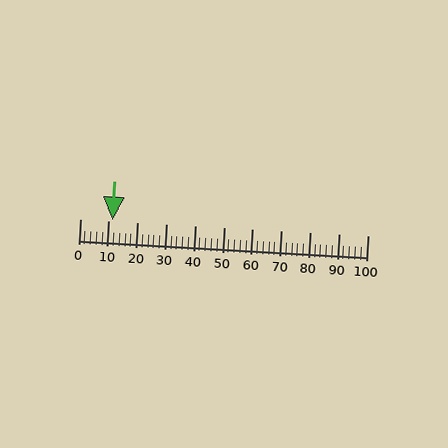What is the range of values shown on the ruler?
The ruler shows values from 0 to 100.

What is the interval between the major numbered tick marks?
The major tick marks are spaced 10 units apart.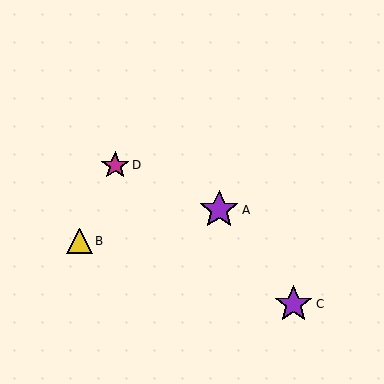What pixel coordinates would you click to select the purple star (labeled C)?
Click at (294, 304) to select the purple star C.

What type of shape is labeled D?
Shape D is a magenta star.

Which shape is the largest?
The purple star (labeled A) is the largest.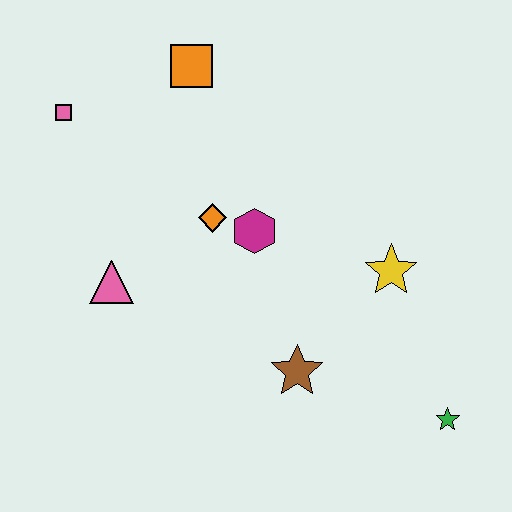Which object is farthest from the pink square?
The green star is farthest from the pink square.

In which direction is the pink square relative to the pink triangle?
The pink square is above the pink triangle.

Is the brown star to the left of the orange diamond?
No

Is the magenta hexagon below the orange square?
Yes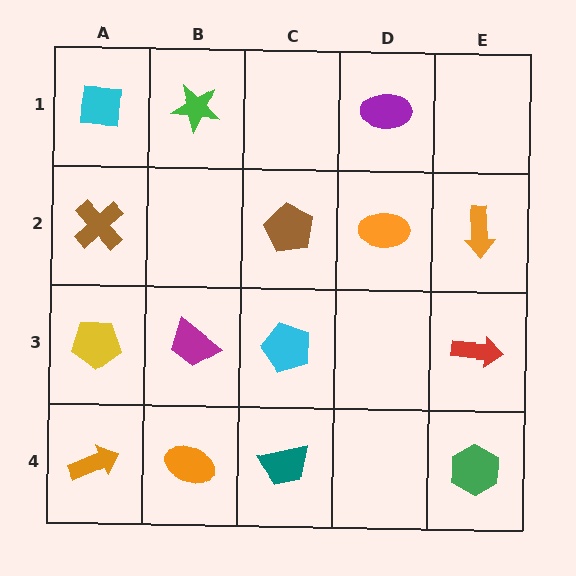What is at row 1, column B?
A green star.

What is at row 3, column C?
A cyan pentagon.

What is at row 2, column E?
An orange arrow.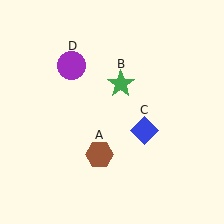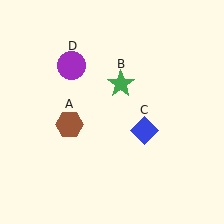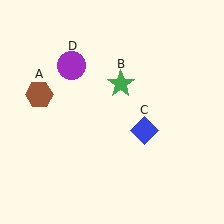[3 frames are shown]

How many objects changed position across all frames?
1 object changed position: brown hexagon (object A).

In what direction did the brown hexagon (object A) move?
The brown hexagon (object A) moved up and to the left.